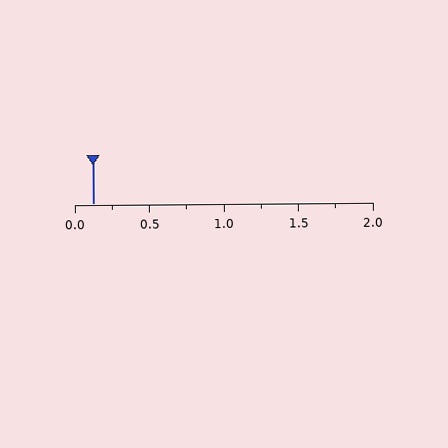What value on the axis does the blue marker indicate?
The marker indicates approximately 0.12.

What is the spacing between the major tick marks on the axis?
The major ticks are spaced 0.5 apart.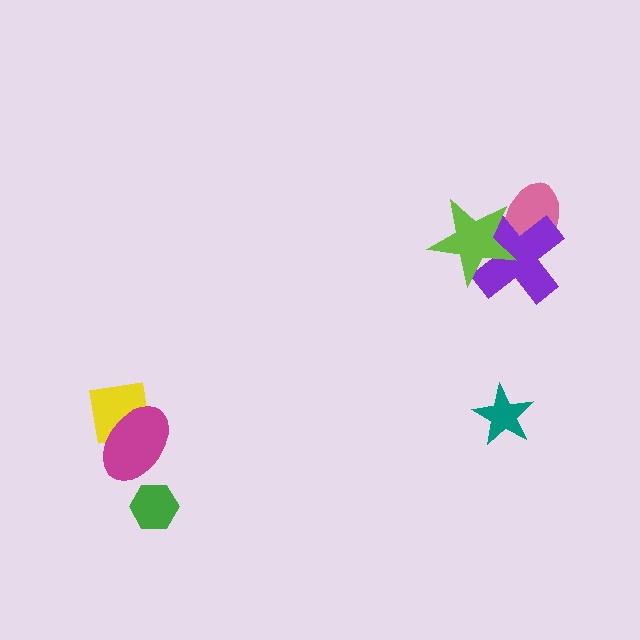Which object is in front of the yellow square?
The magenta ellipse is in front of the yellow square.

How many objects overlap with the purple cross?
2 objects overlap with the purple cross.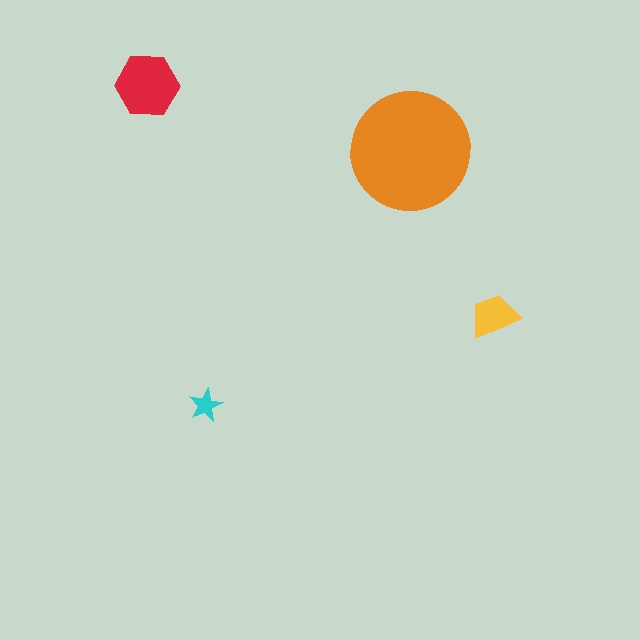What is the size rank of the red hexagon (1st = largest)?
2nd.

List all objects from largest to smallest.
The orange circle, the red hexagon, the yellow trapezoid, the cyan star.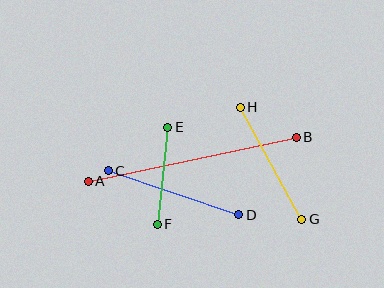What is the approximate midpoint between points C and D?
The midpoint is at approximately (174, 193) pixels.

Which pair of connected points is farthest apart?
Points A and B are farthest apart.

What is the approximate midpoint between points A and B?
The midpoint is at approximately (192, 159) pixels.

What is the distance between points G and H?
The distance is approximately 128 pixels.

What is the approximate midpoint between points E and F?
The midpoint is at approximately (162, 176) pixels.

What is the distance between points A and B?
The distance is approximately 212 pixels.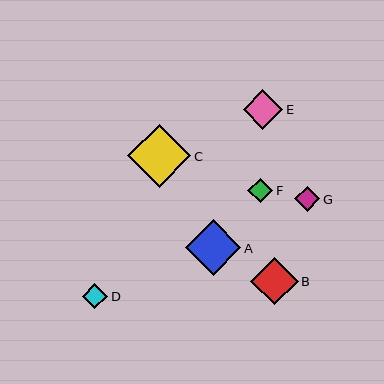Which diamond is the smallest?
Diamond F is the smallest with a size of approximately 25 pixels.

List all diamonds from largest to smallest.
From largest to smallest: C, A, B, E, D, G, F.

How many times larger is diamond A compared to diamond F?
Diamond A is approximately 2.2 times the size of diamond F.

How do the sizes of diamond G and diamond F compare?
Diamond G and diamond F are approximately the same size.